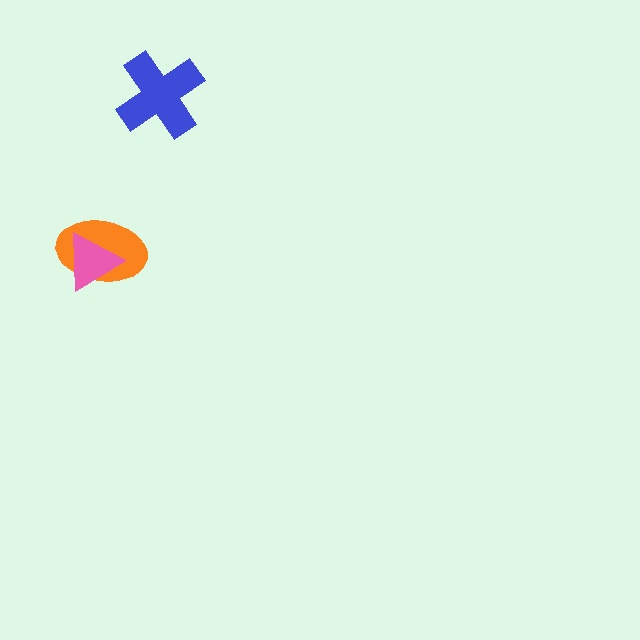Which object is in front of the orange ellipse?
The pink triangle is in front of the orange ellipse.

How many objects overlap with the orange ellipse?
1 object overlaps with the orange ellipse.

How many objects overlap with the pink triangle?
1 object overlaps with the pink triangle.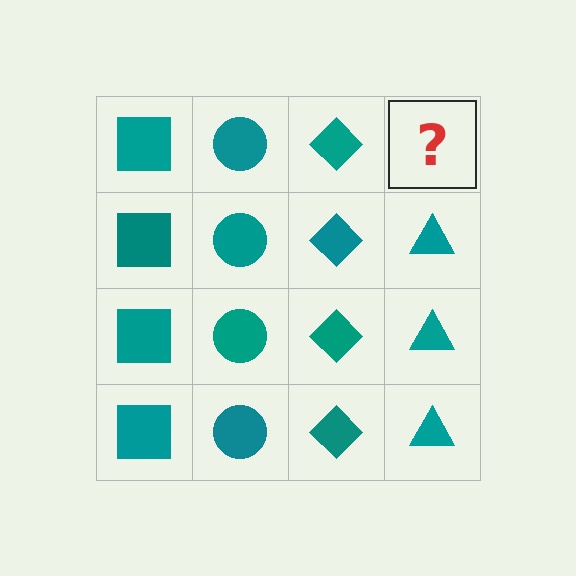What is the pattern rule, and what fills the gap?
The rule is that each column has a consistent shape. The gap should be filled with a teal triangle.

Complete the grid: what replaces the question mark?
The question mark should be replaced with a teal triangle.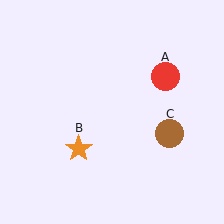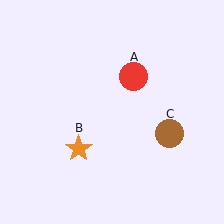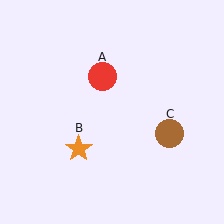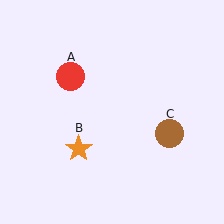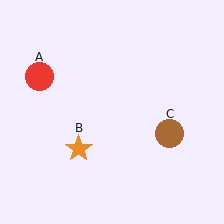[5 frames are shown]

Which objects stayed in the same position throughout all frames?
Orange star (object B) and brown circle (object C) remained stationary.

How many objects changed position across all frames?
1 object changed position: red circle (object A).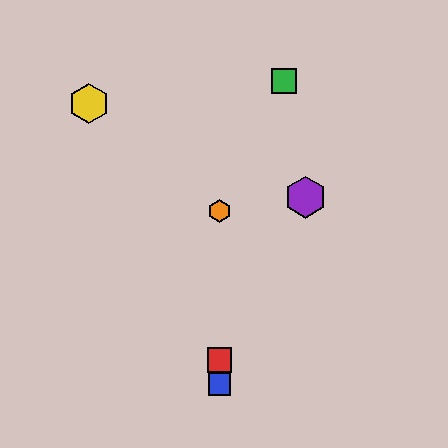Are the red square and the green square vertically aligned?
No, the red square is at x≈219 and the green square is at x≈284.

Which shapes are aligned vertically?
The red square, the blue square, the orange hexagon are aligned vertically.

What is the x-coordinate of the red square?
The red square is at x≈219.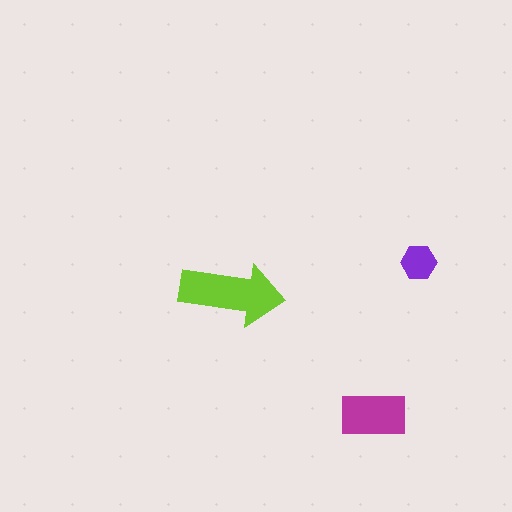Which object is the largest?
The lime arrow.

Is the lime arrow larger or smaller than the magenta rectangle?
Larger.